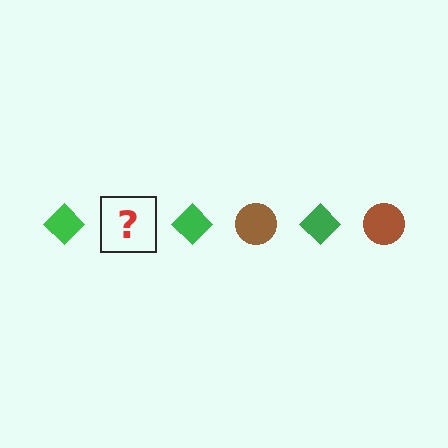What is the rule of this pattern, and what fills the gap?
The rule is that the pattern alternates between green diamond and brown circle. The gap should be filled with a brown circle.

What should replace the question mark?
The question mark should be replaced with a brown circle.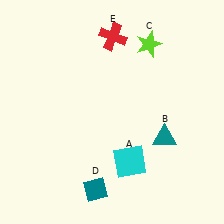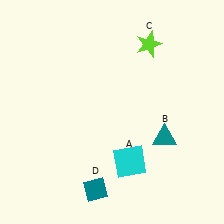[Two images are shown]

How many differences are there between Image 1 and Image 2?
There is 1 difference between the two images.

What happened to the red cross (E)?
The red cross (E) was removed in Image 2. It was in the top-right area of Image 1.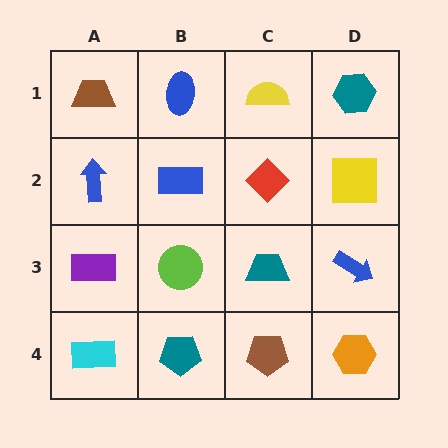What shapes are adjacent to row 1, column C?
A red diamond (row 2, column C), a blue ellipse (row 1, column B), a teal hexagon (row 1, column D).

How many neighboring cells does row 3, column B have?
4.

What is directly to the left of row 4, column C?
A teal pentagon.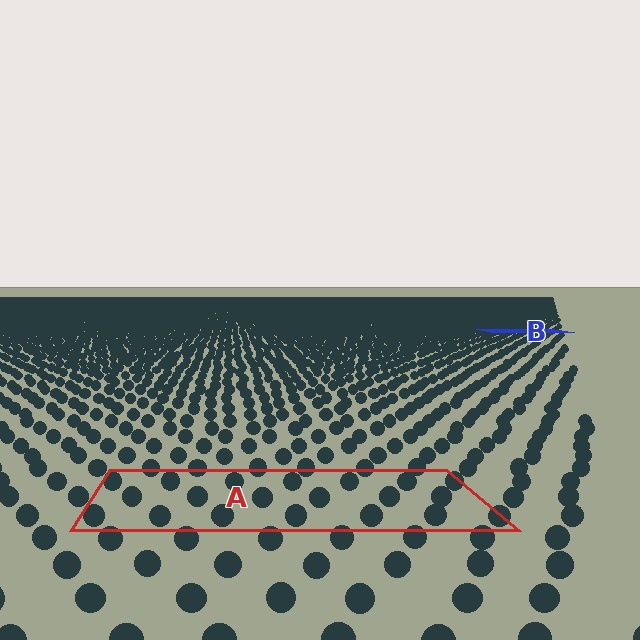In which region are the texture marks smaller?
The texture marks are smaller in region B, because it is farther away.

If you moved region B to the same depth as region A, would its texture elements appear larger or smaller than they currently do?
They would appear larger. At a closer depth, the same texture elements are projected at a bigger on-screen size.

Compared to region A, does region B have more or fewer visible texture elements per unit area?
Region B has more texture elements per unit area — they are packed more densely because it is farther away.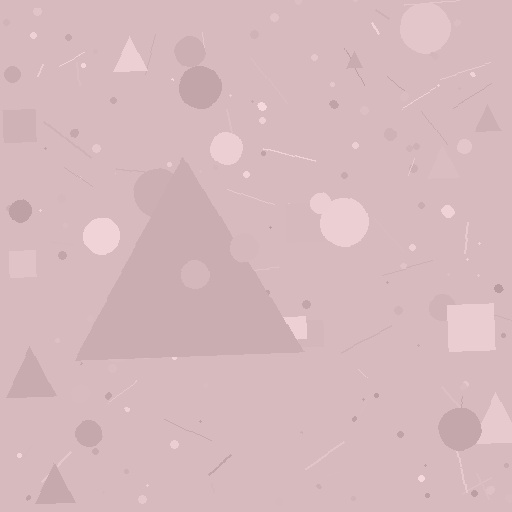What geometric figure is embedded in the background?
A triangle is embedded in the background.